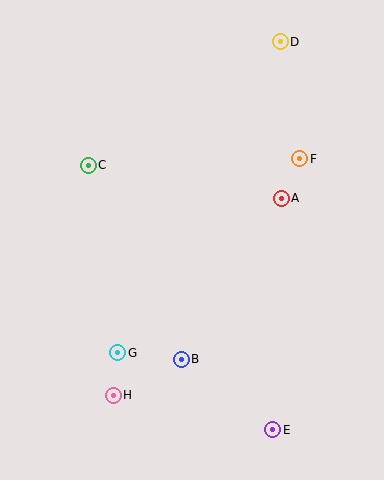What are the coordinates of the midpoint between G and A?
The midpoint between G and A is at (199, 275).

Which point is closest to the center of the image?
Point A at (281, 198) is closest to the center.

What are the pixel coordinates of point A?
Point A is at (281, 198).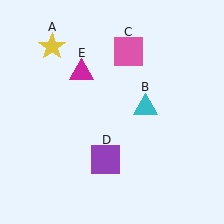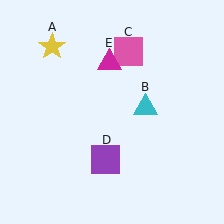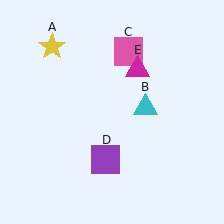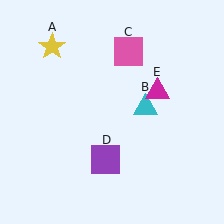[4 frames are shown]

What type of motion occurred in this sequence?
The magenta triangle (object E) rotated clockwise around the center of the scene.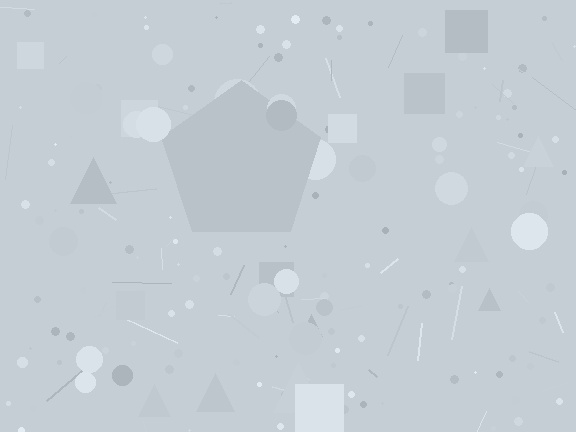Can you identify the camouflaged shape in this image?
The camouflaged shape is a pentagon.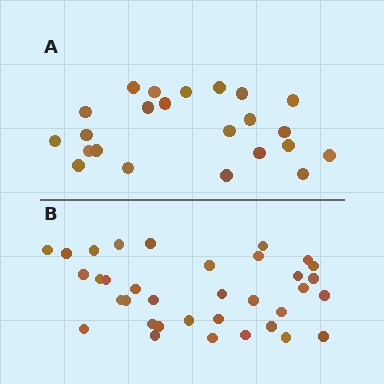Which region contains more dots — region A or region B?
Region B (the bottom region) has more dots.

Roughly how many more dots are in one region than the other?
Region B has roughly 12 or so more dots than region A.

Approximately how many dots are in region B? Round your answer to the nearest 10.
About 40 dots. (The exact count is 35, which rounds to 40.)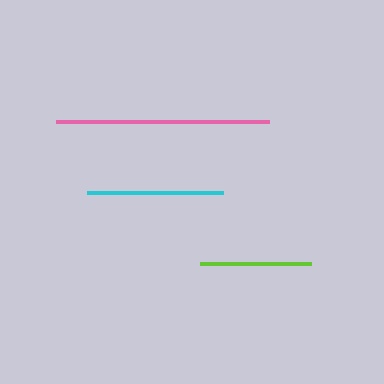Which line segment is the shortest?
The lime line is the shortest at approximately 112 pixels.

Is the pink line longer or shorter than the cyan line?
The pink line is longer than the cyan line.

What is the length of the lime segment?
The lime segment is approximately 112 pixels long.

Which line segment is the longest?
The pink line is the longest at approximately 213 pixels.